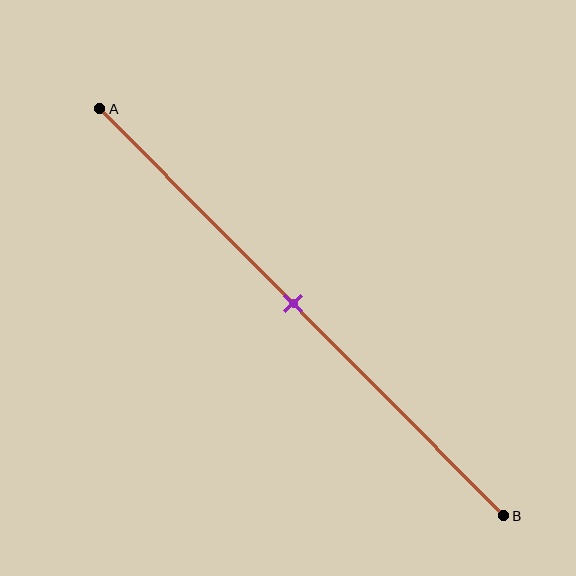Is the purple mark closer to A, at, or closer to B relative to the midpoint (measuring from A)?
The purple mark is approximately at the midpoint of segment AB.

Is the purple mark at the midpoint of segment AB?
Yes, the mark is approximately at the midpoint.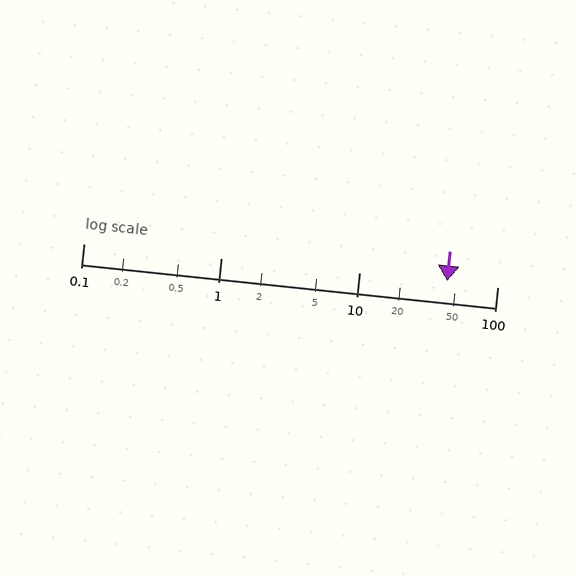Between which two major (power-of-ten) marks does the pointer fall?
The pointer is between 10 and 100.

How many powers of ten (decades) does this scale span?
The scale spans 3 decades, from 0.1 to 100.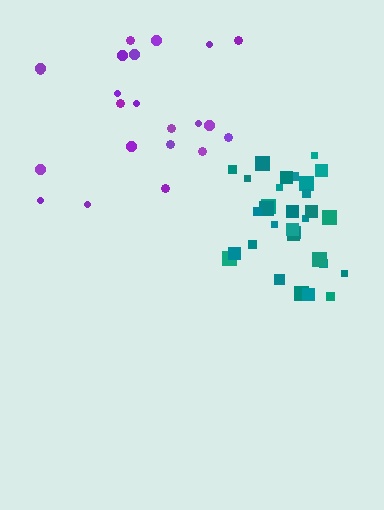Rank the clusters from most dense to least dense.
teal, purple.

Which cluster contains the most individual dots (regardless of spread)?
Teal (31).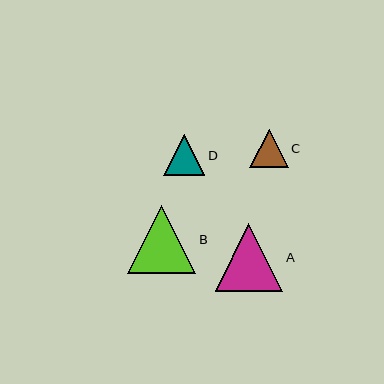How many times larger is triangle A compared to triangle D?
Triangle A is approximately 1.6 times the size of triangle D.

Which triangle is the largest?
Triangle B is the largest with a size of approximately 68 pixels.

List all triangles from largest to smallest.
From largest to smallest: B, A, D, C.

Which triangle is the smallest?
Triangle C is the smallest with a size of approximately 38 pixels.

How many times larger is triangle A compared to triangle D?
Triangle A is approximately 1.6 times the size of triangle D.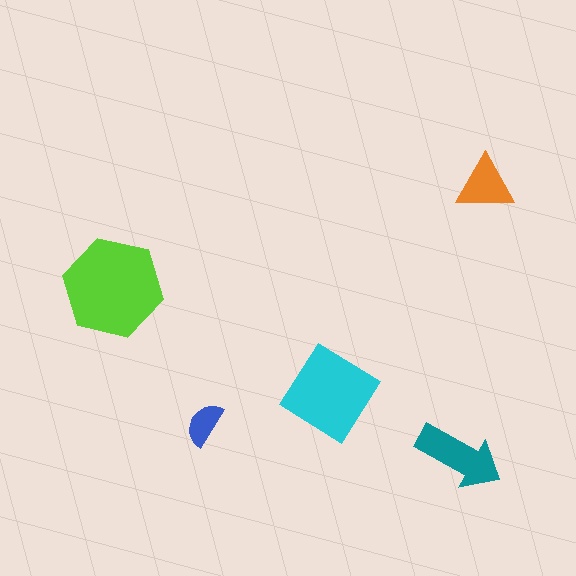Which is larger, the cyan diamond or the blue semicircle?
The cyan diamond.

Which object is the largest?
The lime hexagon.